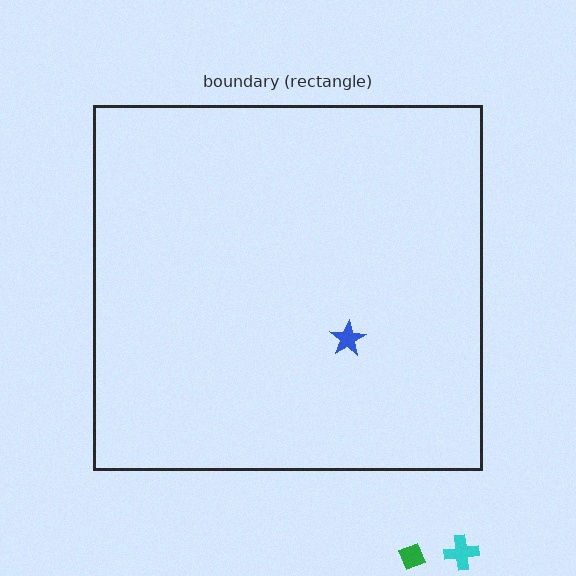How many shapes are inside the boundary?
1 inside, 2 outside.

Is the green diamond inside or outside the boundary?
Outside.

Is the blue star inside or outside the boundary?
Inside.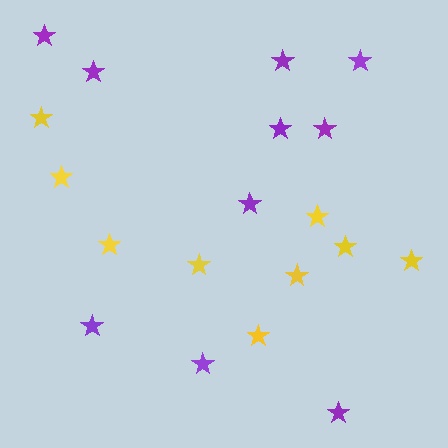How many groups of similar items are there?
There are 2 groups: one group of purple stars (10) and one group of yellow stars (9).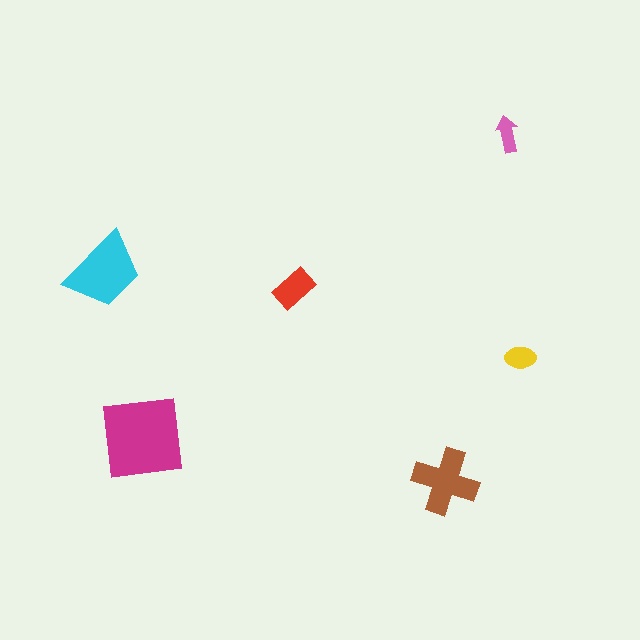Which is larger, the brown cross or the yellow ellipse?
The brown cross.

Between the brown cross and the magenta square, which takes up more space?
The magenta square.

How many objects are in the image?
There are 6 objects in the image.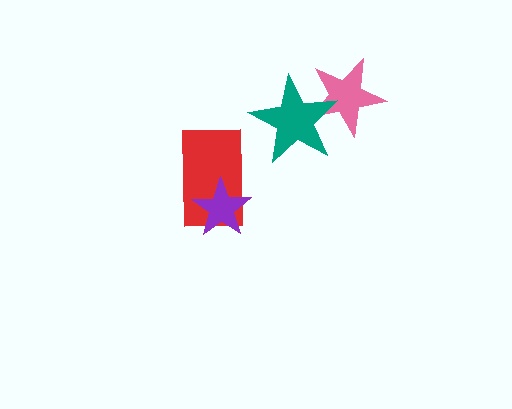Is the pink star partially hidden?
Yes, it is partially covered by another shape.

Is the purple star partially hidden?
No, no other shape covers it.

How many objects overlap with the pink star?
1 object overlaps with the pink star.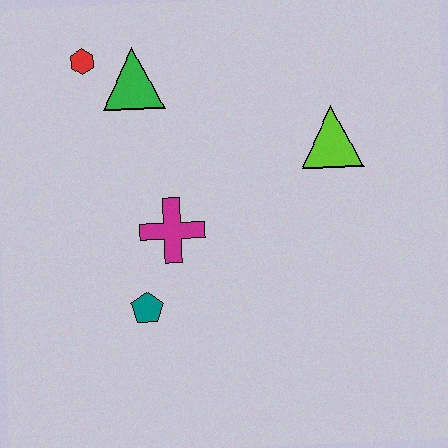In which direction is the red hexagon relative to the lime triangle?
The red hexagon is to the left of the lime triangle.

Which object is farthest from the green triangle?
The teal pentagon is farthest from the green triangle.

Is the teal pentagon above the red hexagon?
No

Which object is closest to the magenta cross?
The teal pentagon is closest to the magenta cross.